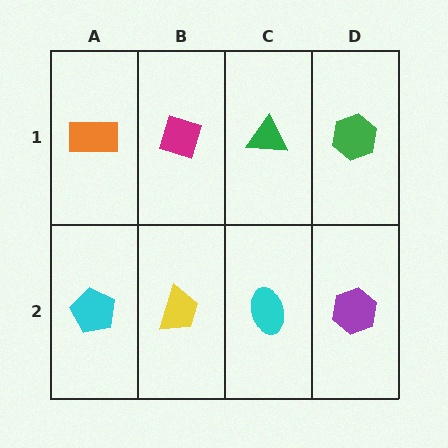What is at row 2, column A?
A cyan pentagon.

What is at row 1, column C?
A green triangle.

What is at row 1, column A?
An orange rectangle.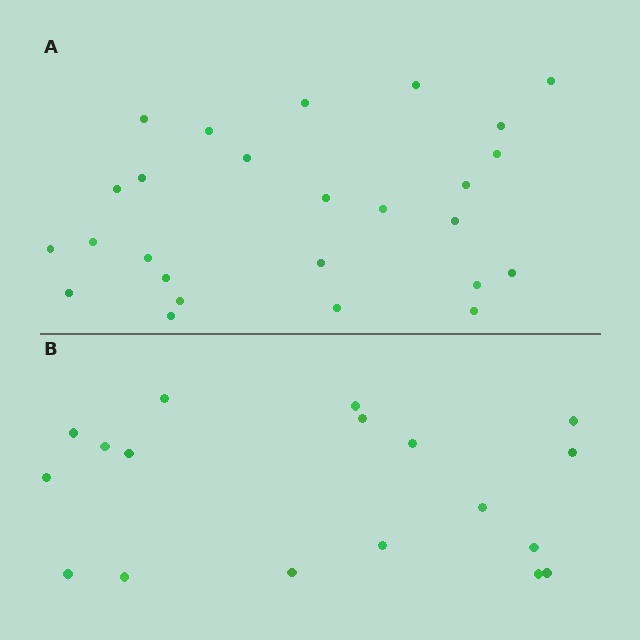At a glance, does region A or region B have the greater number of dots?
Region A (the top region) has more dots.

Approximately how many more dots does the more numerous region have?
Region A has roughly 8 or so more dots than region B.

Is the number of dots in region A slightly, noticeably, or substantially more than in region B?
Region A has noticeably more, but not dramatically so. The ratio is roughly 1.4 to 1.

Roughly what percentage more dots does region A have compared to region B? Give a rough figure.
About 45% more.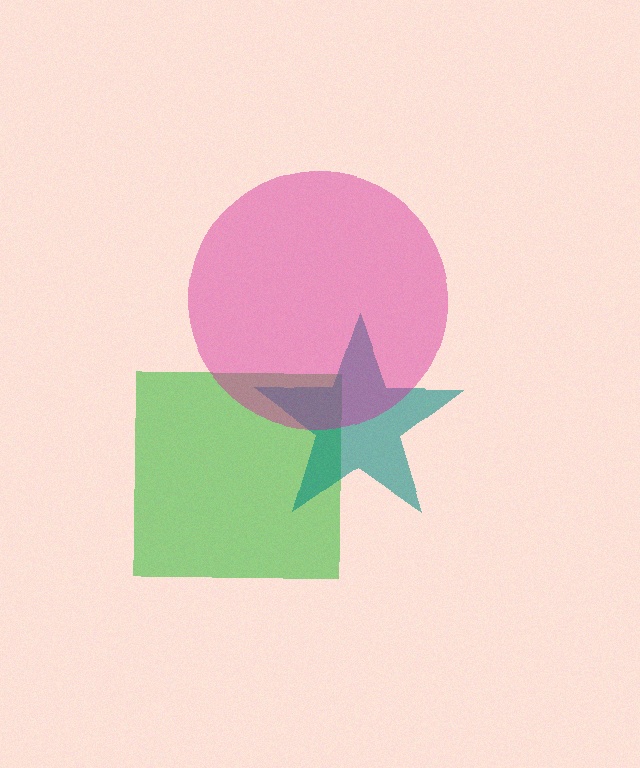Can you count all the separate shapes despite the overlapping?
Yes, there are 3 separate shapes.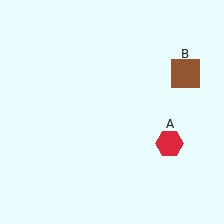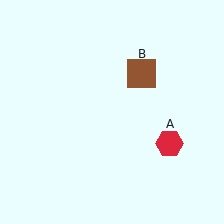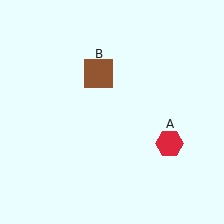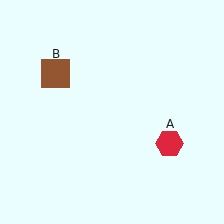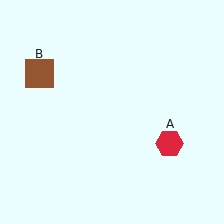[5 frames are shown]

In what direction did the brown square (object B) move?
The brown square (object B) moved left.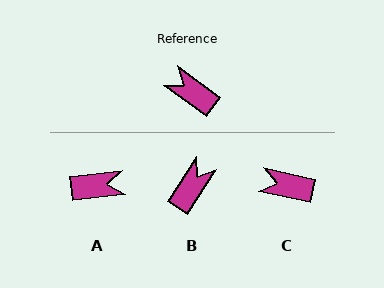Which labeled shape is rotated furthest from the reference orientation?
A, about 138 degrees away.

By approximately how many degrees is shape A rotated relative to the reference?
Approximately 138 degrees clockwise.